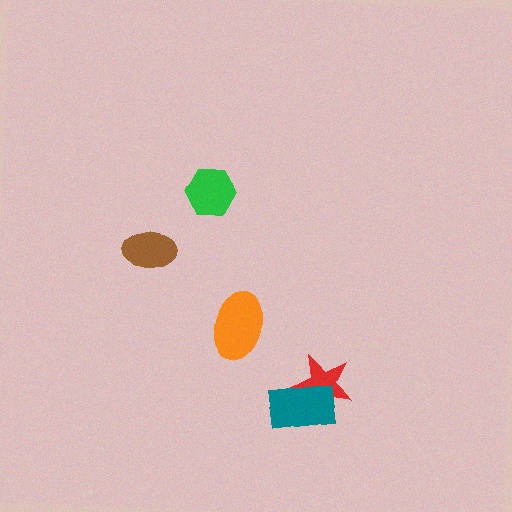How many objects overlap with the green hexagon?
0 objects overlap with the green hexagon.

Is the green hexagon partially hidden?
No, no other shape covers it.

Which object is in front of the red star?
The teal rectangle is in front of the red star.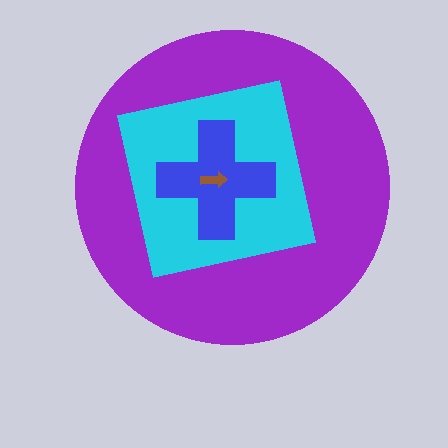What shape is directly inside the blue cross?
The brown arrow.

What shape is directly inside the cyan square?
The blue cross.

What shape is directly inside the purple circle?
The cyan square.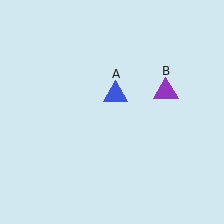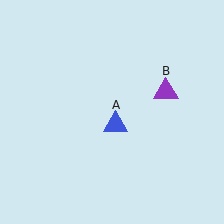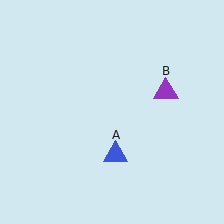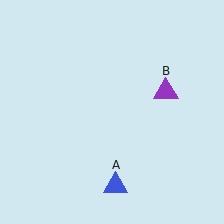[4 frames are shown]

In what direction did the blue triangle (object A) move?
The blue triangle (object A) moved down.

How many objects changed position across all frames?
1 object changed position: blue triangle (object A).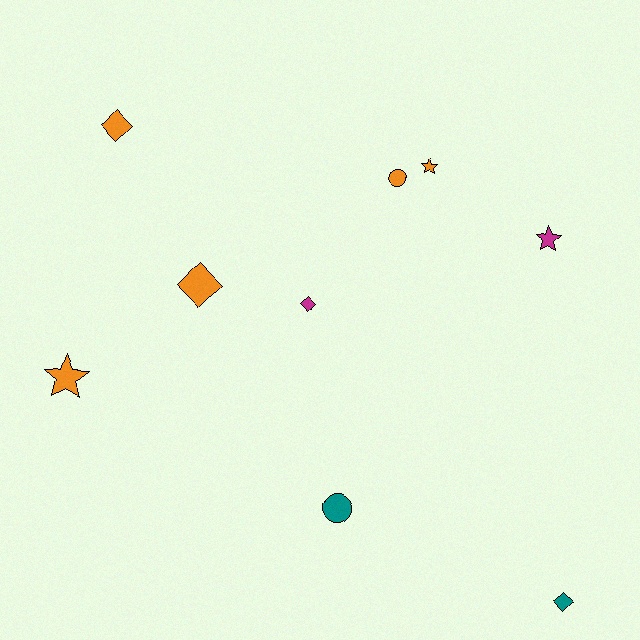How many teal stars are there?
There are no teal stars.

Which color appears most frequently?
Orange, with 5 objects.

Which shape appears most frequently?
Diamond, with 4 objects.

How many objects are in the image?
There are 9 objects.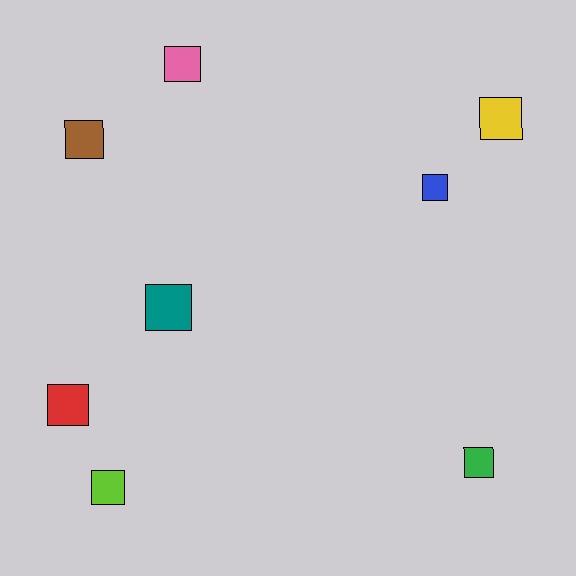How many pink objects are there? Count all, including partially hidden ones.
There is 1 pink object.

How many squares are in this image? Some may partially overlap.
There are 8 squares.